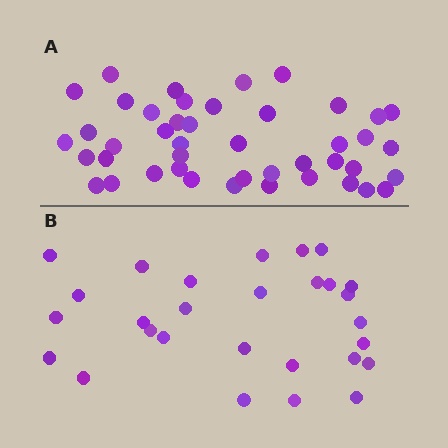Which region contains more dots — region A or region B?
Region A (the top region) has more dots.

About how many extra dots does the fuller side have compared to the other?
Region A has approximately 15 more dots than region B.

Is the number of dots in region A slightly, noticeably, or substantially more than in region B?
Region A has substantially more. The ratio is roughly 1.6 to 1.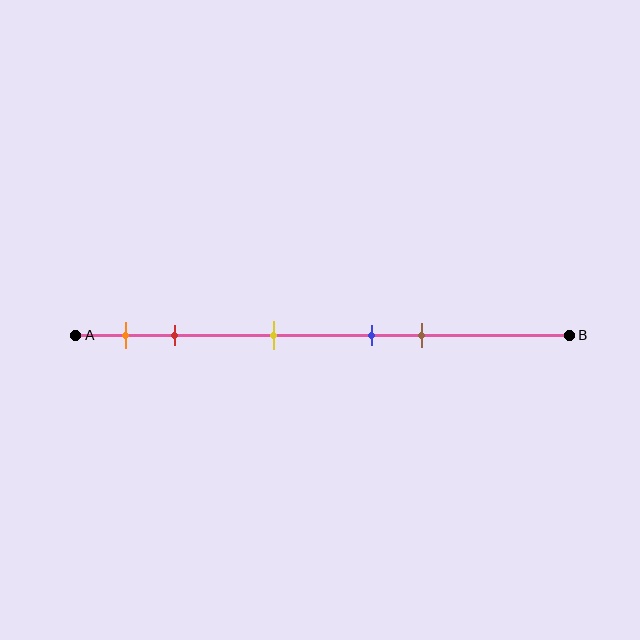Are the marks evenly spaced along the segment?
No, the marks are not evenly spaced.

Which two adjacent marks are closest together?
The blue and brown marks are the closest adjacent pair.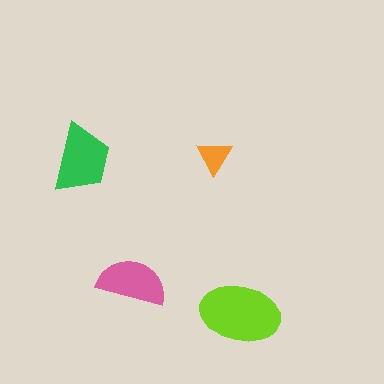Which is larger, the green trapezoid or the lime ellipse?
The lime ellipse.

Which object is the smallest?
The orange triangle.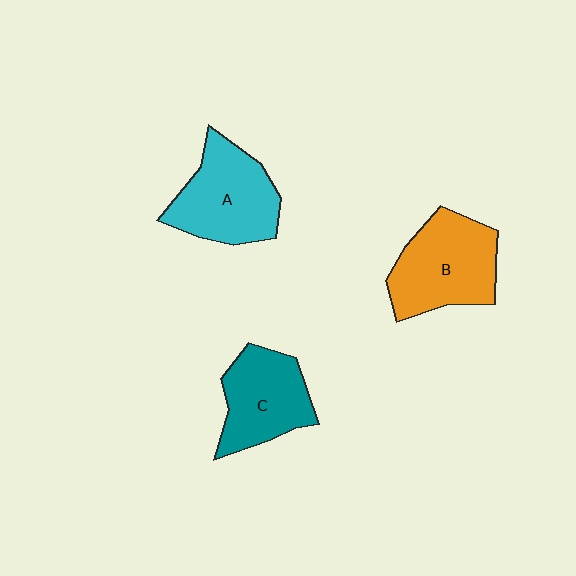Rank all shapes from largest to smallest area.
From largest to smallest: B (orange), A (cyan), C (teal).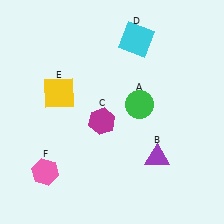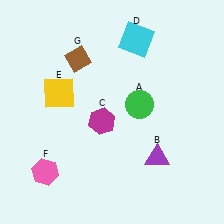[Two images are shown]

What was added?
A brown diamond (G) was added in Image 2.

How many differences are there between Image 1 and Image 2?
There is 1 difference between the two images.